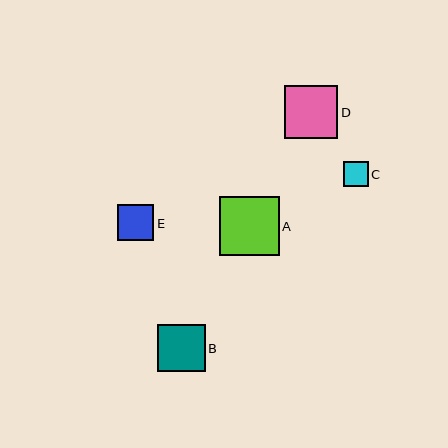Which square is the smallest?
Square C is the smallest with a size of approximately 25 pixels.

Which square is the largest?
Square A is the largest with a size of approximately 59 pixels.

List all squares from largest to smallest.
From largest to smallest: A, D, B, E, C.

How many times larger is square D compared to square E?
Square D is approximately 1.5 times the size of square E.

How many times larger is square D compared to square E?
Square D is approximately 1.5 times the size of square E.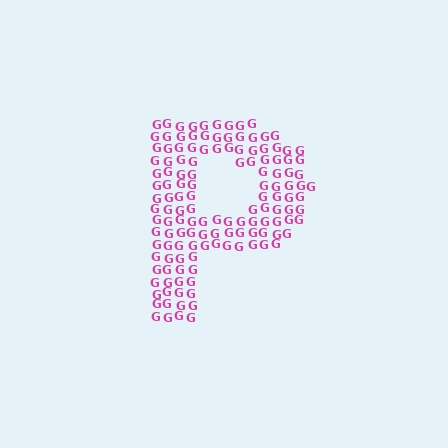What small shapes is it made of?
It is made of small letter G's.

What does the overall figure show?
The overall figure shows the letter P.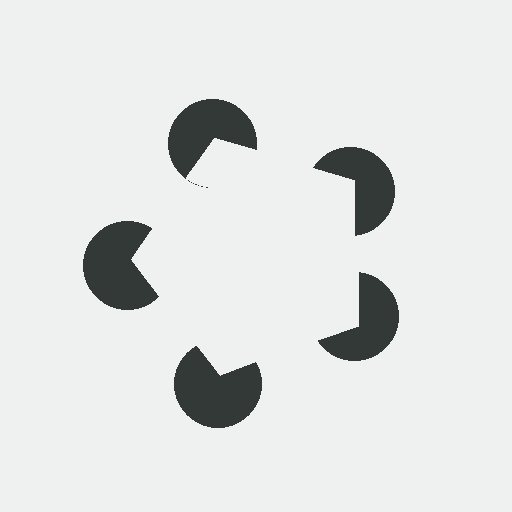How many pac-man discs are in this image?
There are 5 — one at each vertex of the illusory pentagon.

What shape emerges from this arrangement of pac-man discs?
An illusory pentagon — its edges are inferred from the aligned wedge cuts in the pac-man discs, not physically drawn.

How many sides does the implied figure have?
5 sides.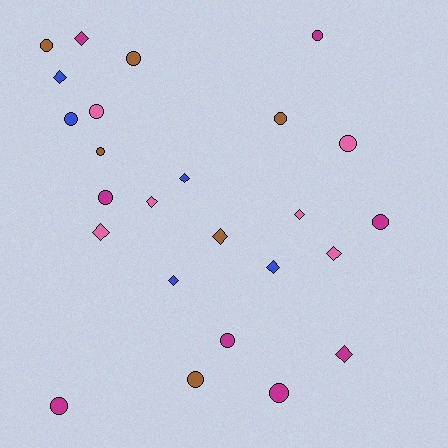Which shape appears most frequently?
Circle, with 14 objects.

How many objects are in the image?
There are 25 objects.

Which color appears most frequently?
Magenta, with 8 objects.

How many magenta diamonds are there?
There are 2 magenta diamonds.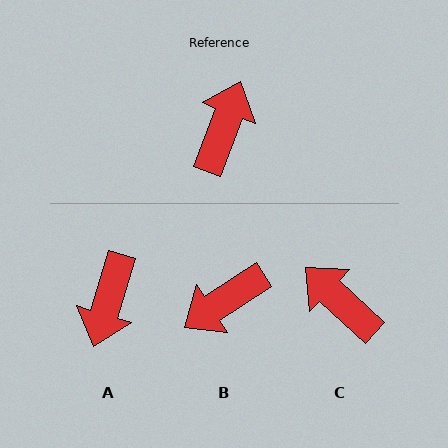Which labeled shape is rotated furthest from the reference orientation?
A, about 176 degrees away.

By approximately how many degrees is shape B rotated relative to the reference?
Approximately 144 degrees counter-clockwise.